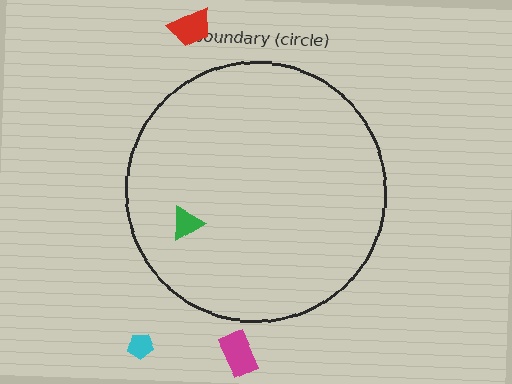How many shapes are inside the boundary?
1 inside, 3 outside.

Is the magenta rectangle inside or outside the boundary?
Outside.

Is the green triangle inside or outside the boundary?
Inside.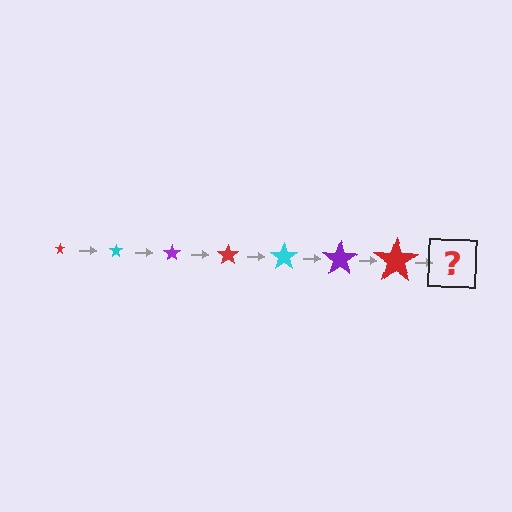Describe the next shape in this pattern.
It should be a cyan star, larger than the previous one.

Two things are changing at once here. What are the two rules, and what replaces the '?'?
The two rules are that the star grows larger each step and the color cycles through red, cyan, and purple. The '?' should be a cyan star, larger than the previous one.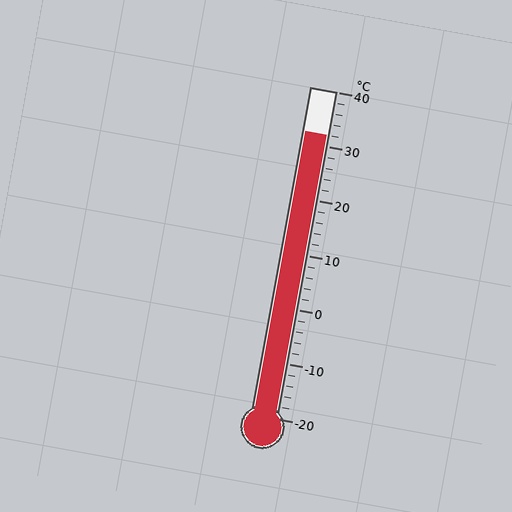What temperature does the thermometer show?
The thermometer shows approximately 32°C.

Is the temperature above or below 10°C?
The temperature is above 10°C.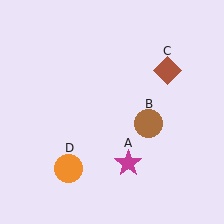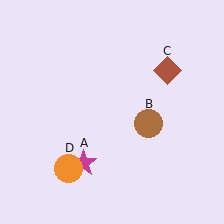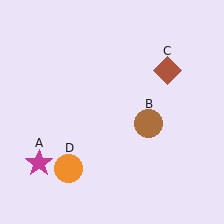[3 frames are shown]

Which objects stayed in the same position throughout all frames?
Brown circle (object B) and brown diamond (object C) and orange circle (object D) remained stationary.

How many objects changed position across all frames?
1 object changed position: magenta star (object A).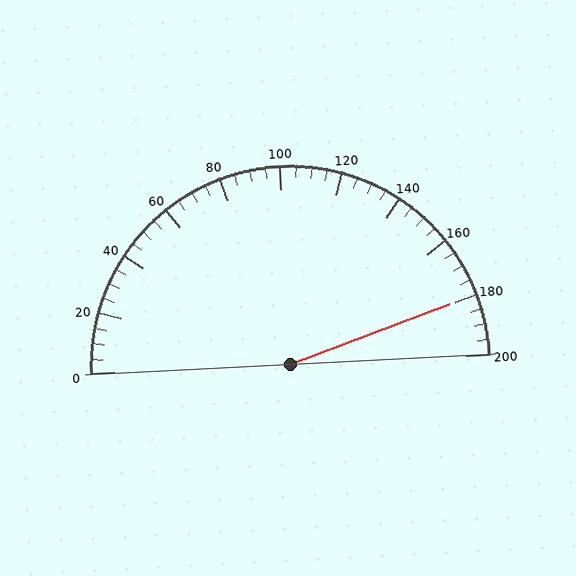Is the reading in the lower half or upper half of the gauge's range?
The reading is in the upper half of the range (0 to 200).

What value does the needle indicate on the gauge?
The needle indicates approximately 180.